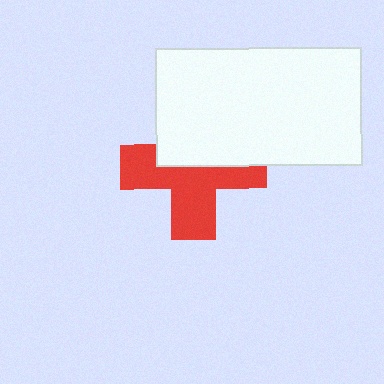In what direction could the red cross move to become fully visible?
The red cross could move down. That would shift it out from behind the white rectangle entirely.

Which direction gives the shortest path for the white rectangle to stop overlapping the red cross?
Moving up gives the shortest separation.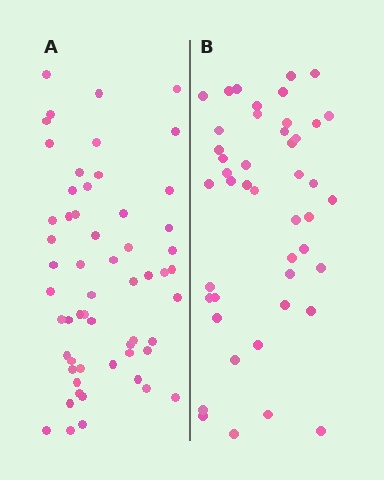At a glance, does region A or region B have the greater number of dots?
Region A (the left region) has more dots.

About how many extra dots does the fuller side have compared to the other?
Region A has roughly 12 or so more dots than region B.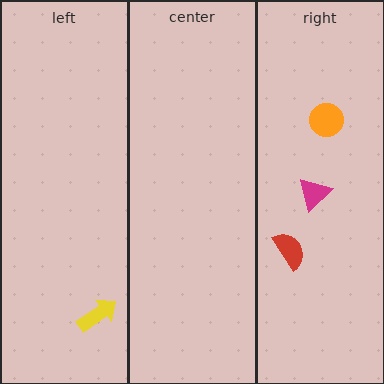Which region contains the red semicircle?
The right region.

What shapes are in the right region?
The red semicircle, the orange circle, the magenta triangle.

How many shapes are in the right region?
3.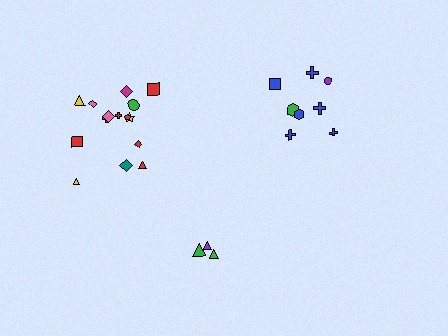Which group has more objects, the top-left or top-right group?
The top-left group.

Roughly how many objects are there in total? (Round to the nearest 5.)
Roughly 25 objects in total.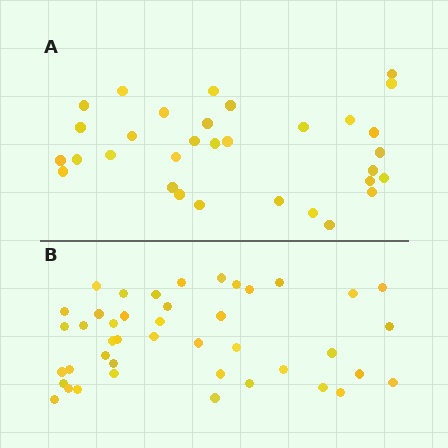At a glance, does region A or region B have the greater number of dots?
Region B (the bottom region) has more dots.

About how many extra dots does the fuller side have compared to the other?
Region B has roughly 12 or so more dots than region A.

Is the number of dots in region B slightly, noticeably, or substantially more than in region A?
Region B has noticeably more, but not dramatically so. The ratio is roughly 1.3 to 1.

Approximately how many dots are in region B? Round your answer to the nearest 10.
About 40 dots. (The exact count is 43, which rounds to 40.)